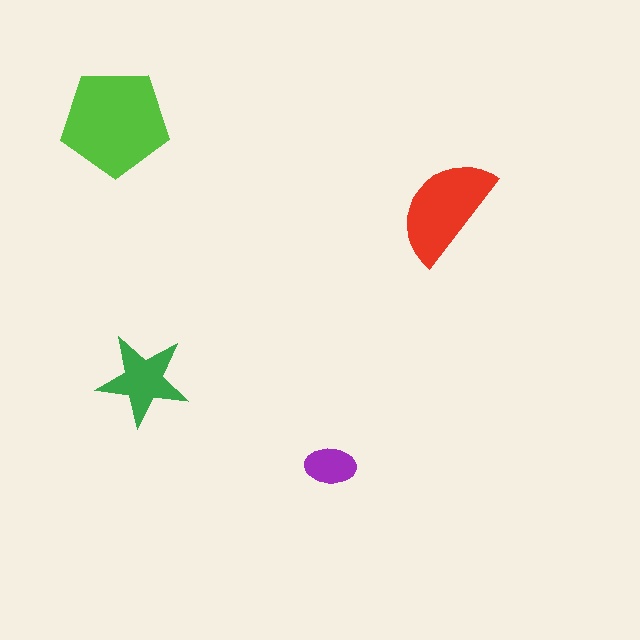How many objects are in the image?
There are 4 objects in the image.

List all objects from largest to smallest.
The lime pentagon, the red semicircle, the green star, the purple ellipse.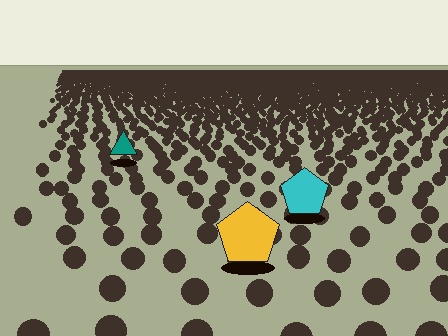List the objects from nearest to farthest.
From nearest to farthest: the yellow pentagon, the cyan pentagon, the teal triangle.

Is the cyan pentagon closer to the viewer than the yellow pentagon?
No. The yellow pentagon is closer — you can tell from the texture gradient: the ground texture is coarser near it.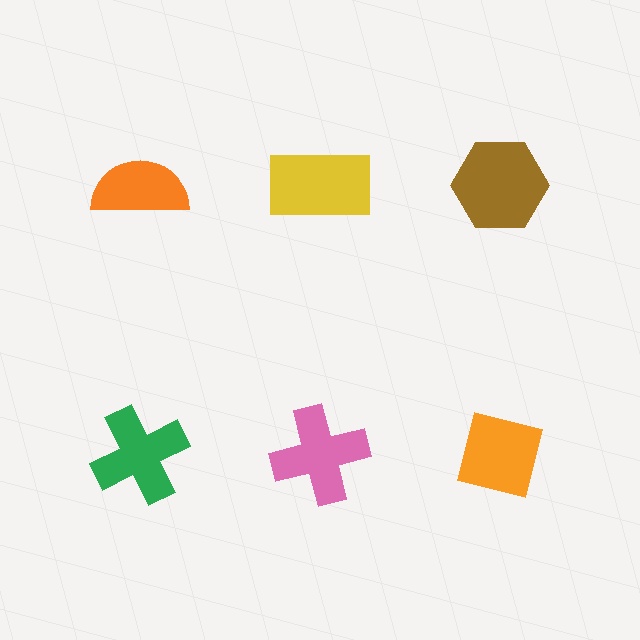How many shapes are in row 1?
3 shapes.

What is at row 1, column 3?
A brown hexagon.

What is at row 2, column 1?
A green cross.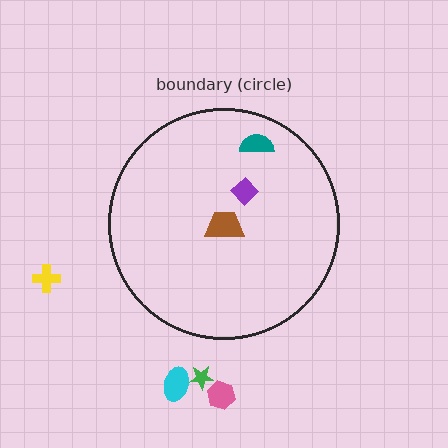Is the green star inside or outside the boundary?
Outside.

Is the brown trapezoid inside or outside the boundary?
Inside.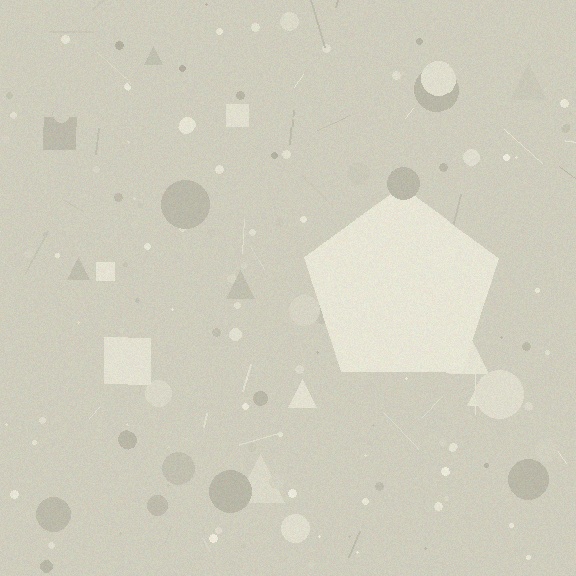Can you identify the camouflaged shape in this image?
The camouflaged shape is a pentagon.